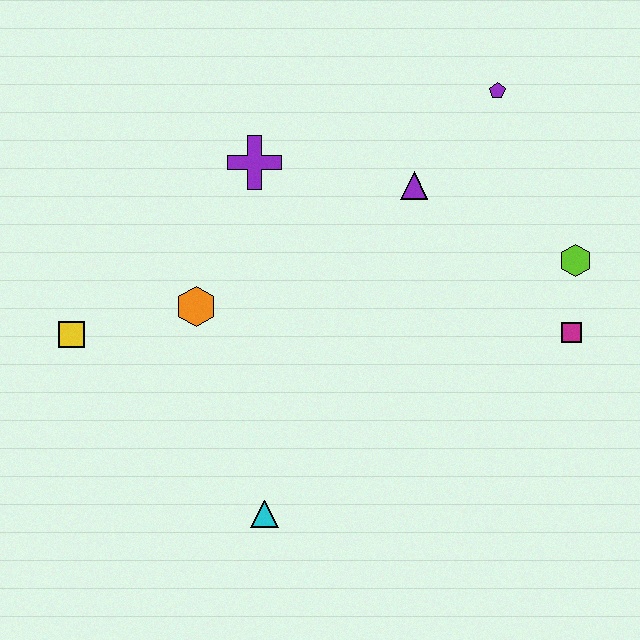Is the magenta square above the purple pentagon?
No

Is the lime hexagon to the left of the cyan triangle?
No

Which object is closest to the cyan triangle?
The orange hexagon is closest to the cyan triangle.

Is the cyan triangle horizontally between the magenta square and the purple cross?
Yes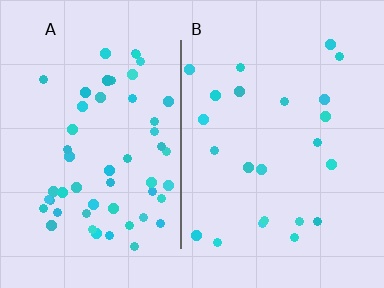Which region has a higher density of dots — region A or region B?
A (the left).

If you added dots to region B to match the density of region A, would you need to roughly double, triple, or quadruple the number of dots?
Approximately double.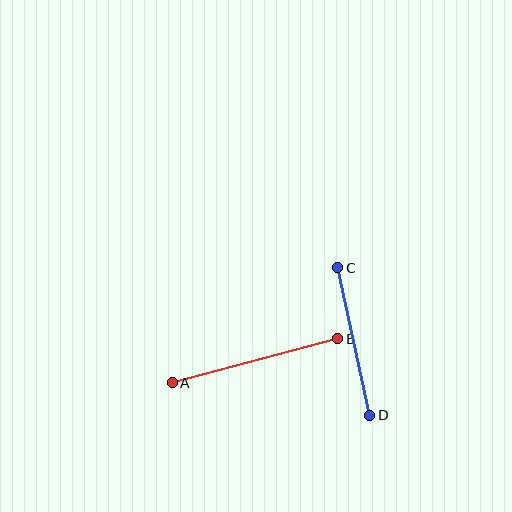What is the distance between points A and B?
The distance is approximately 171 pixels.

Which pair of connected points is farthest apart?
Points A and B are farthest apart.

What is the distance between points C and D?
The distance is approximately 151 pixels.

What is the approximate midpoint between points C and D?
The midpoint is at approximately (354, 341) pixels.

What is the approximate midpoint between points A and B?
The midpoint is at approximately (255, 361) pixels.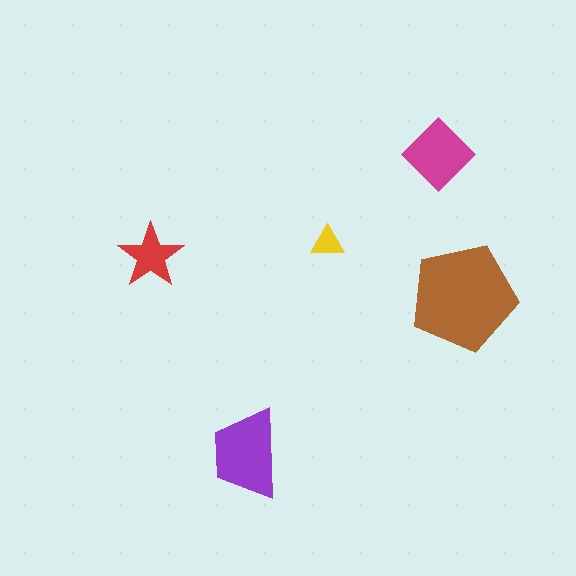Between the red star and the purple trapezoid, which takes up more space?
The purple trapezoid.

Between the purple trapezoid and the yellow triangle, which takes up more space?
The purple trapezoid.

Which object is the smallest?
The yellow triangle.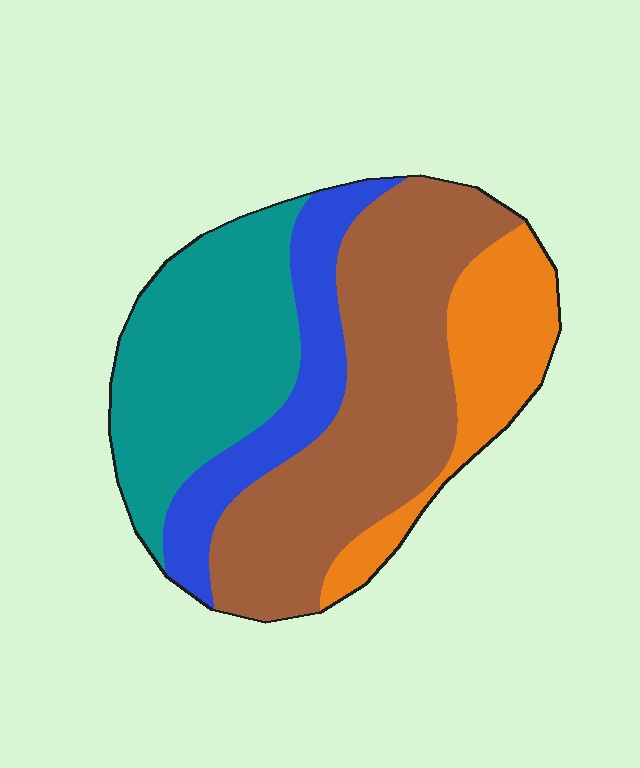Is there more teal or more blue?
Teal.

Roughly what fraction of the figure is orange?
Orange takes up less than a quarter of the figure.